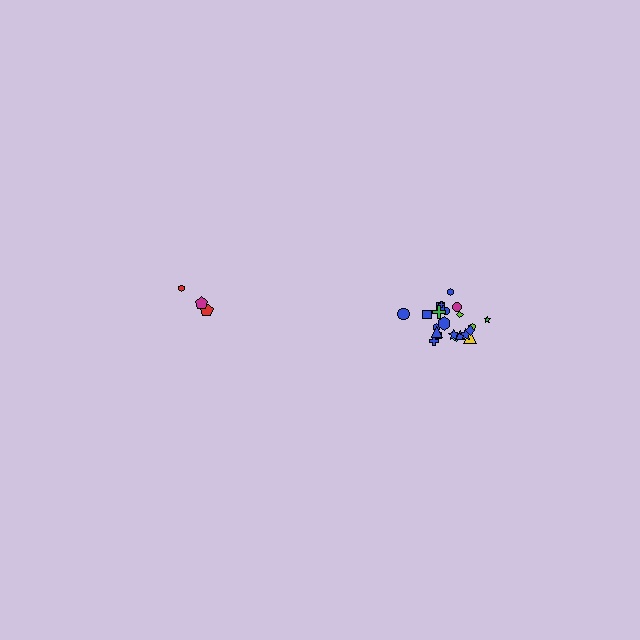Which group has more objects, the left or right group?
The right group.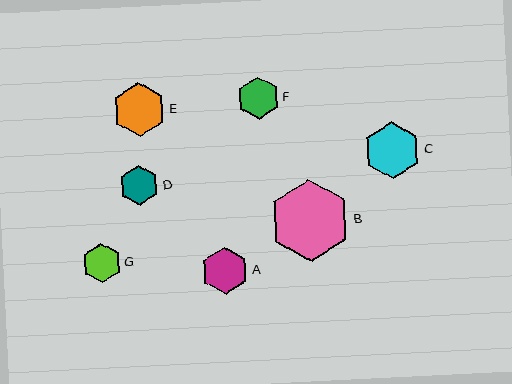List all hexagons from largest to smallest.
From largest to smallest: B, C, E, A, F, D, G.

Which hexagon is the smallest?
Hexagon G is the smallest with a size of approximately 39 pixels.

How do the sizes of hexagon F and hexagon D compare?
Hexagon F and hexagon D are approximately the same size.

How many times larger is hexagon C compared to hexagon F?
Hexagon C is approximately 1.4 times the size of hexagon F.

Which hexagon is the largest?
Hexagon B is the largest with a size of approximately 82 pixels.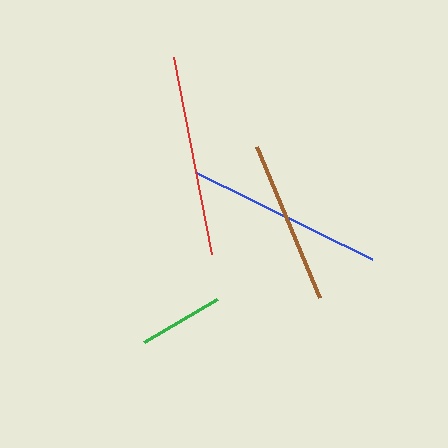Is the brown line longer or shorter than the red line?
The red line is longer than the brown line.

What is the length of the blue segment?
The blue segment is approximately 198 pixels long.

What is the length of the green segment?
The green segment is approximately 85 pixels long.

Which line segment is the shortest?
The green line is the shortest at approximately 85 pixels.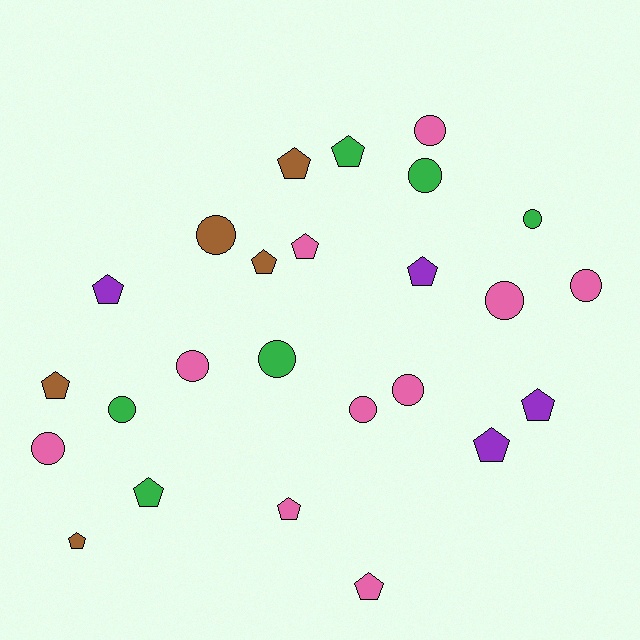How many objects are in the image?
There are 25 objects.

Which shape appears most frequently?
Pentagon, with 13 objects.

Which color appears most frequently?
Pink, with 10 objects.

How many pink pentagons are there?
There are 3 pink pentagons.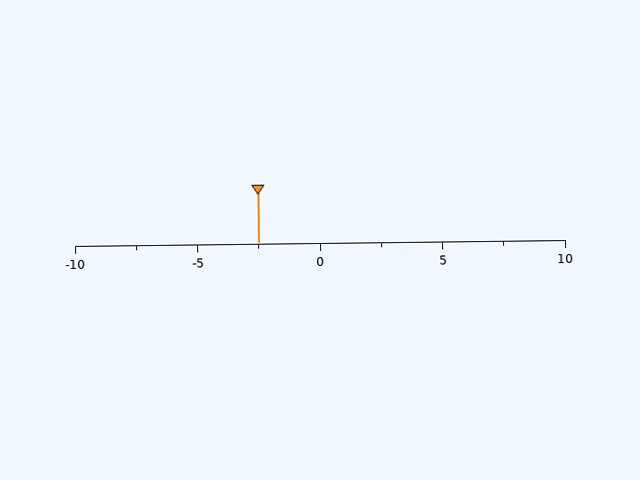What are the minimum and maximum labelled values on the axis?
The axis runs from -10 to 10.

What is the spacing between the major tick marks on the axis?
The major ticks are spaced 5 apart.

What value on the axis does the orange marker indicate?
The marker indicates approximately -2.5.